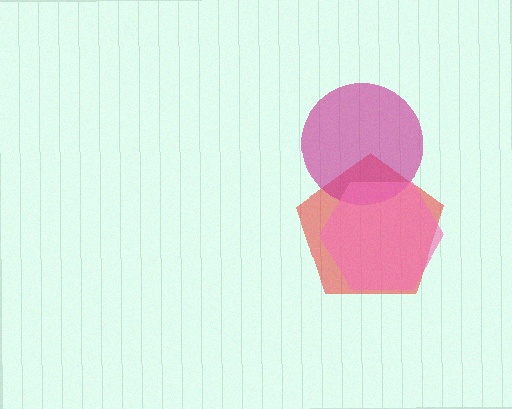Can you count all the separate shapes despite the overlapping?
Yes, there are 3 separate shapes.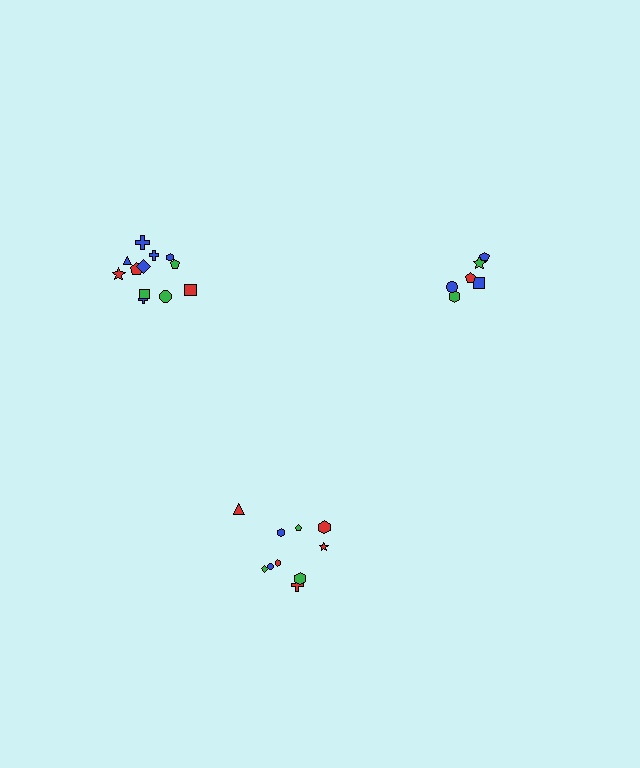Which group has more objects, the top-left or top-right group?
The top-left group.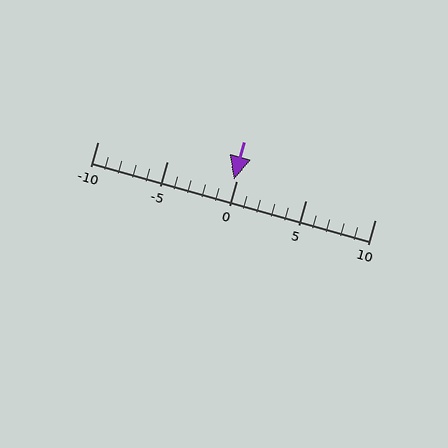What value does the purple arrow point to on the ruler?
The purple arrow points to approximately 0.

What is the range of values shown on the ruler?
The ruler shows values from -10 to 10.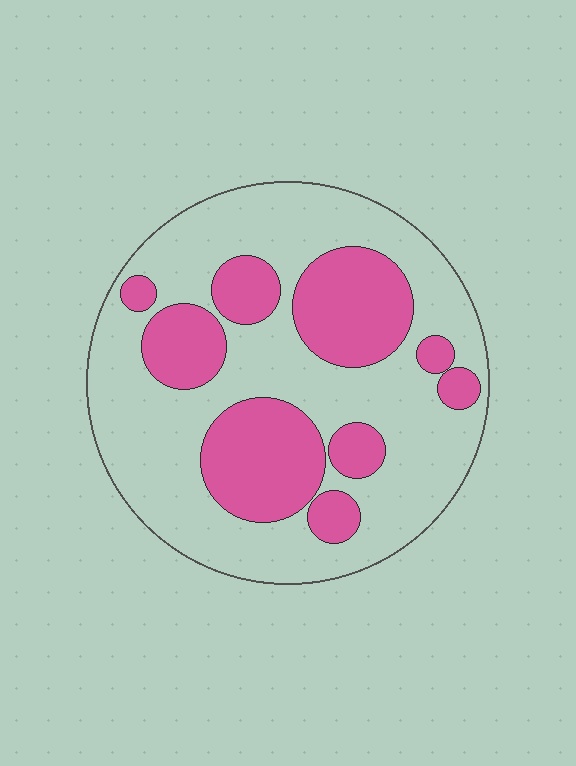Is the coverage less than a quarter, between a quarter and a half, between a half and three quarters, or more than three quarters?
Between a quarter and a half.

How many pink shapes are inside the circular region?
9.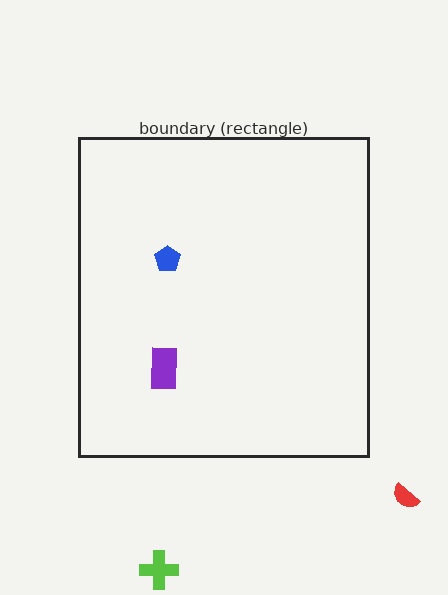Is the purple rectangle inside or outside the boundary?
Inside.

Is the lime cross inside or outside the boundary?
Outside.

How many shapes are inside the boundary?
2 inside, 2 outside.